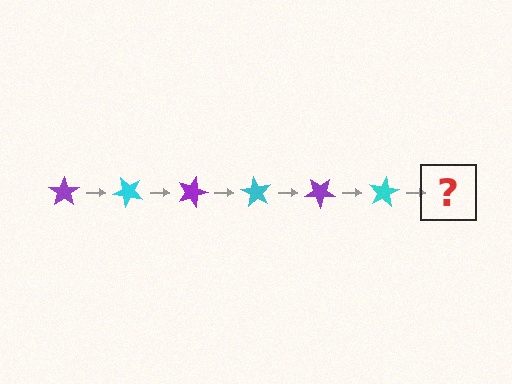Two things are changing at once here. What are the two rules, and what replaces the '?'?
The two rules are that it rotates 45 degrees each step and the color cycles through purple and cyan. The '?' should be a purple star, rotated 270 degrees from the start.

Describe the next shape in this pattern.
It should be a purple star, rotated 270 degrees from the start.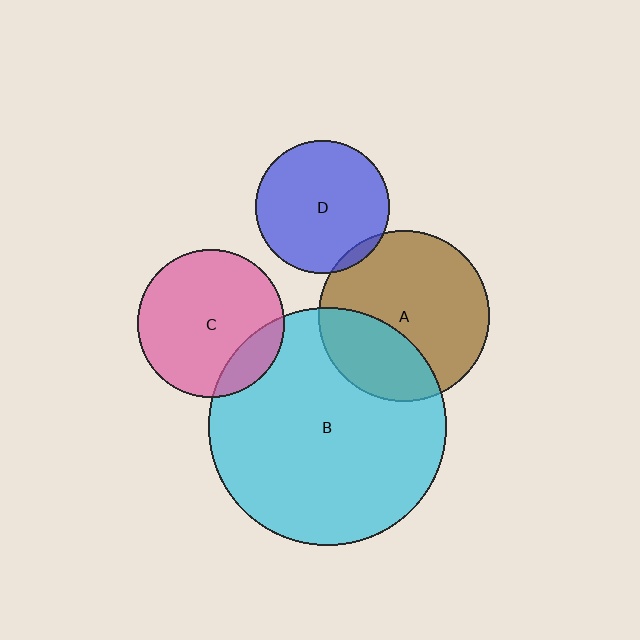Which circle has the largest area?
Circle B (cyan).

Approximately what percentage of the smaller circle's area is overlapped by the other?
Approximately 15%.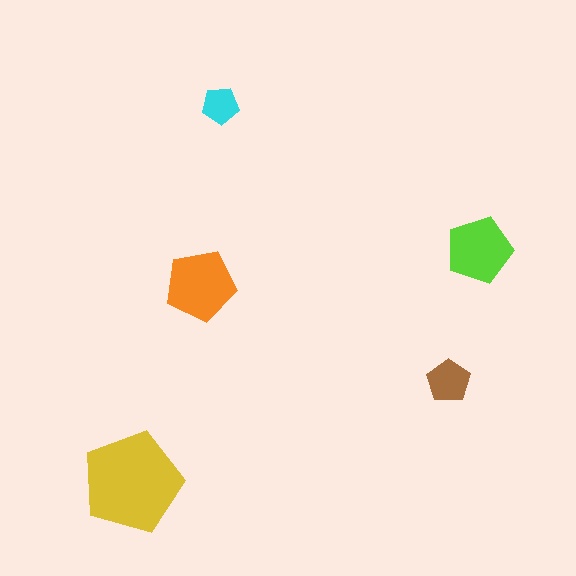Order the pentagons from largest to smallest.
the yellow one, the orange one, the lime one, the brown one, the cyan one.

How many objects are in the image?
There are 5 objects in the image.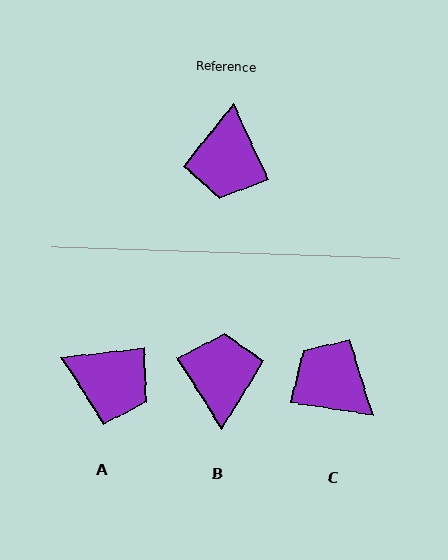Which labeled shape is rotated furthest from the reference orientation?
B, about 173 degrees away.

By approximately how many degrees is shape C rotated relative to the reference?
Approximately 125 degrees clockwise.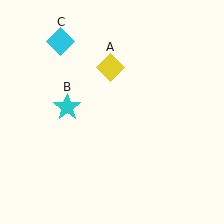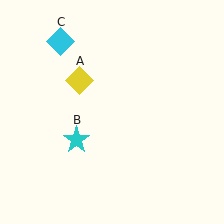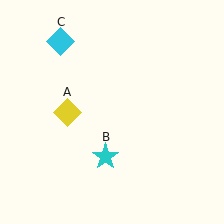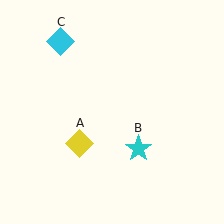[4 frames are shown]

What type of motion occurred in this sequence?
The yellow diamond (object A), cyan star (object B) rotated counterclockwise around the center of the scene.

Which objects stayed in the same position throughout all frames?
Cyan diamond (object C) remained stationary.